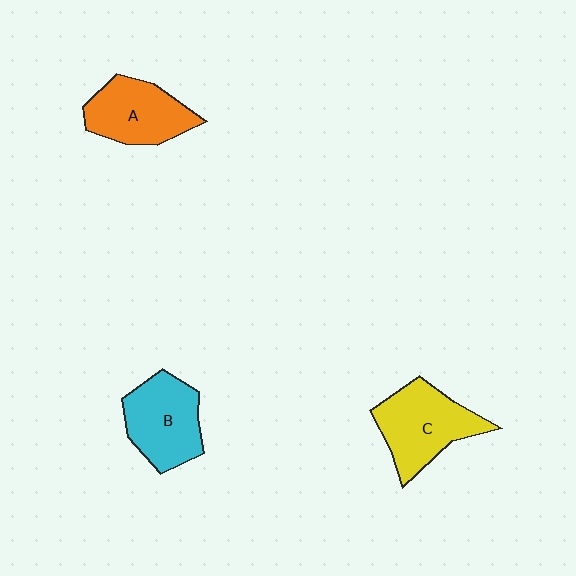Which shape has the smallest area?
Shape A (orange).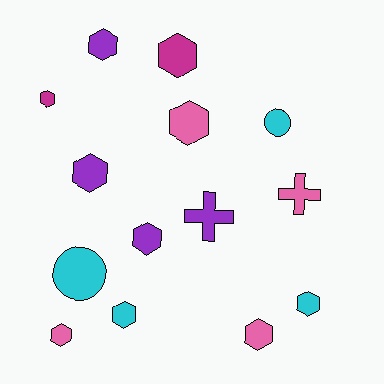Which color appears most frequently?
Purple, with 4 objects.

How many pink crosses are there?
There is 1 pink cross.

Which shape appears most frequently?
Hexagon, with 10 objects.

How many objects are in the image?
There are 14 objects.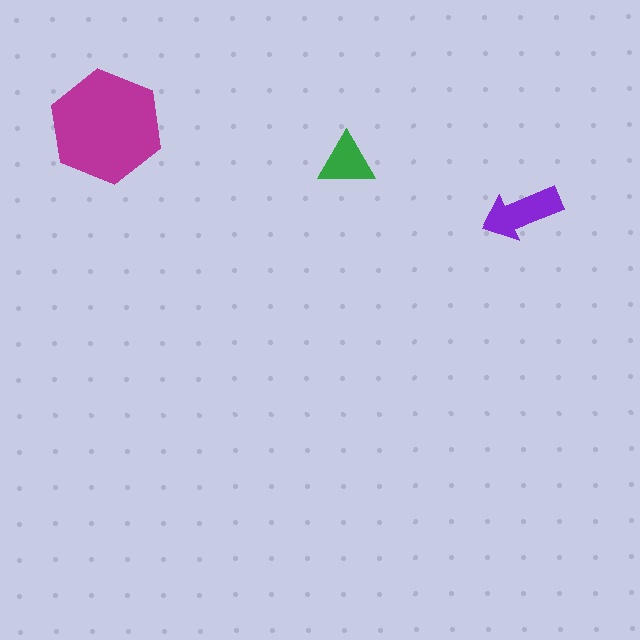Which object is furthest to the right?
The purple arrow is rightmost.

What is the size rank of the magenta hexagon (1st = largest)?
1st.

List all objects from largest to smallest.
The magenta hexagon, the purple arrow, the green triangle.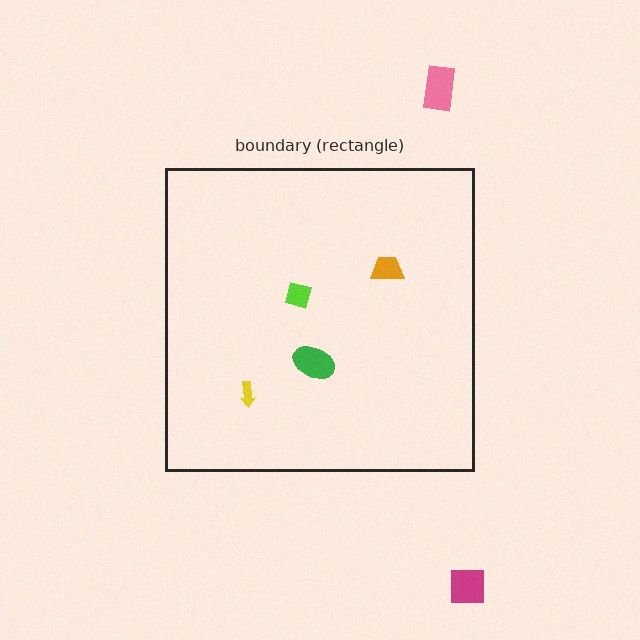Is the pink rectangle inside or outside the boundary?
Outside.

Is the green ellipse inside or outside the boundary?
Inside.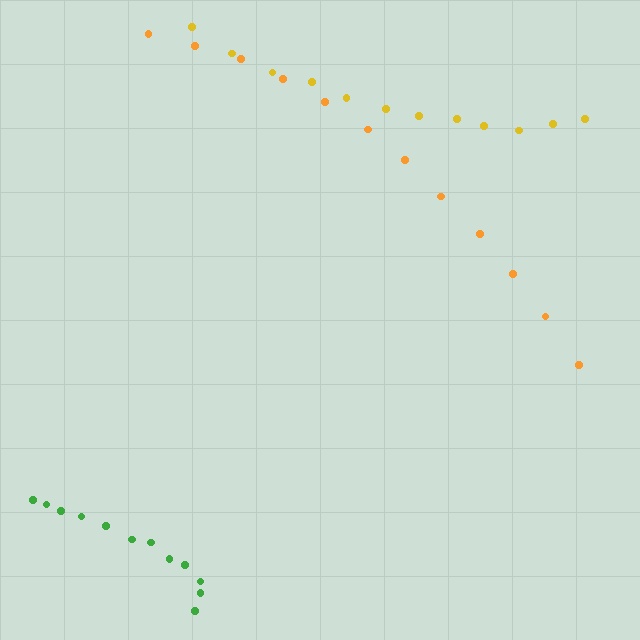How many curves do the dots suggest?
There are 3 distinct paths.